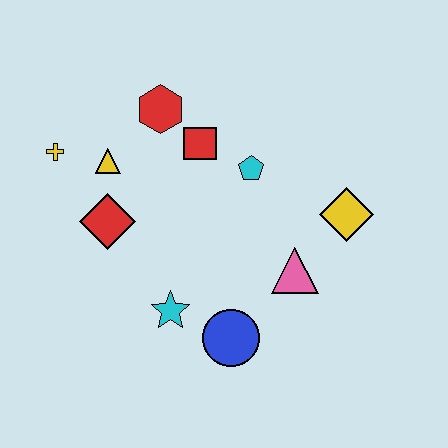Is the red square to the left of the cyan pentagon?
Yes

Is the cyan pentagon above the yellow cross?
No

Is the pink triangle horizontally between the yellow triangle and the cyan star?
No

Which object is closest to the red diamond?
The yellow triangle is closest to the red diamond.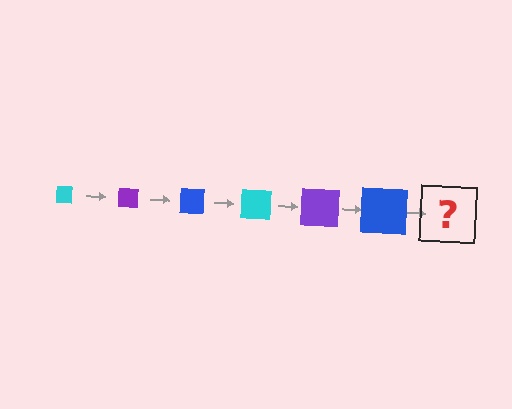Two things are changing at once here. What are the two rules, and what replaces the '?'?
The two rules are that the square grows larger each step and the color cycles through cyan, purple, and blue. The '?' should be a cyan square, larger than the previous one.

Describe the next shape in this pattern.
It should be a cyan square, larger than the previous one.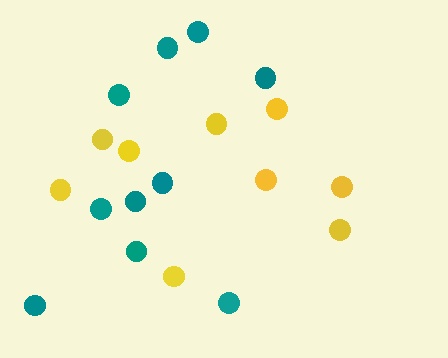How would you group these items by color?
There are 2 groups: one group of yellow circles (9) and one group of teal circles (10).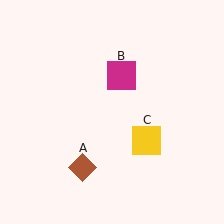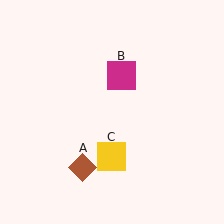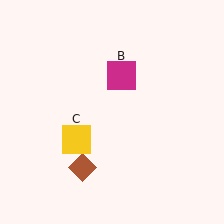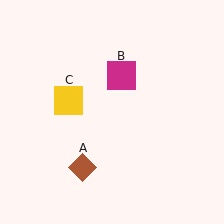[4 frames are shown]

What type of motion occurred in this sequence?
The yellow square (object C) rotated clockwise around the center of the scene.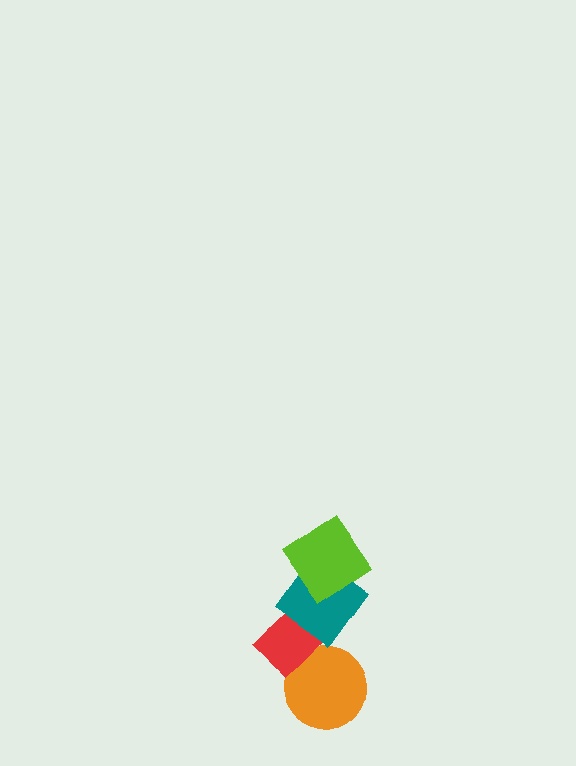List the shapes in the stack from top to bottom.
From top to bottom: the lime diamond, the teal diamond, the red rectangle, the orange circle.